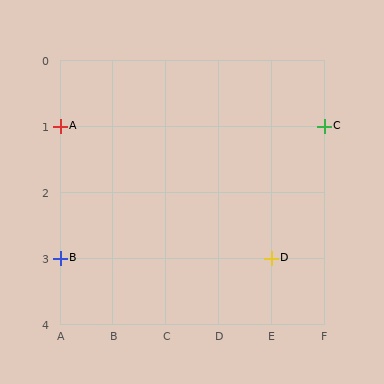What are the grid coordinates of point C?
Point C is at grid coordinates (F, 1).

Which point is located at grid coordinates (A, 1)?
Point A is at (A, 1).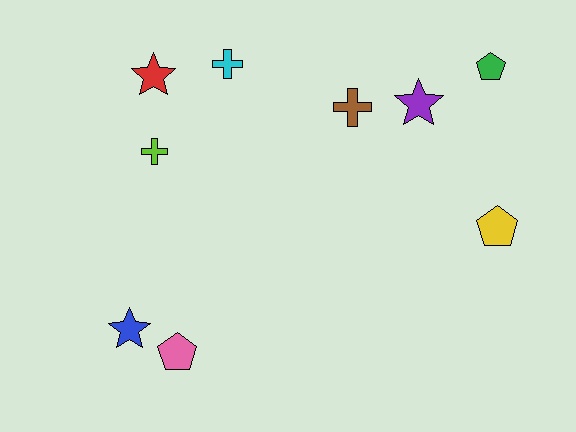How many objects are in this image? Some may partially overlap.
There are 9 objects.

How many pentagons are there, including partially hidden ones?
There are 3 pentagons.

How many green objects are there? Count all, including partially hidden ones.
There is 1 green object.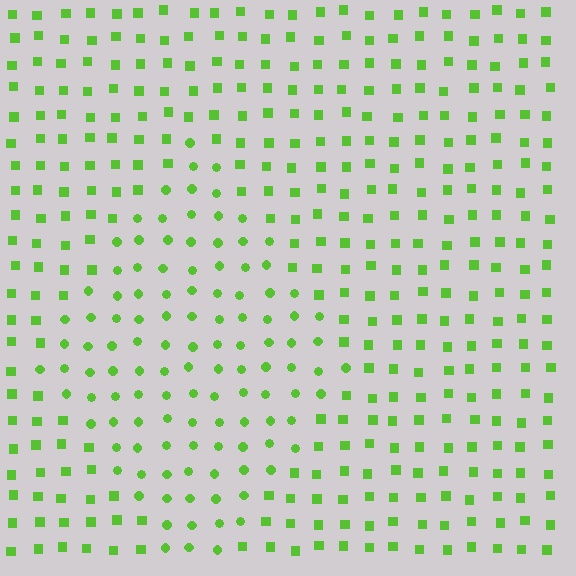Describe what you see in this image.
The image is filled with small lime elements arranged in a uniform grid. A diamond-shaped region contains circles, while the surrounding area contains squares. The boundary is defined purely by the change in element shape.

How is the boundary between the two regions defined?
The boundary is defined by a change in element shape: circles inside vs. squares outside. All elements share the same color and spacing.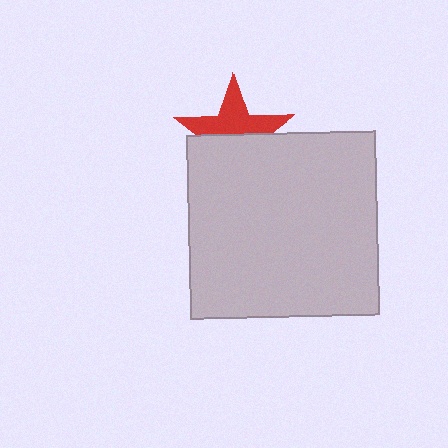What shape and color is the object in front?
The object in front is a light gray rectangle.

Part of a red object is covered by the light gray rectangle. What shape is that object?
It is a star.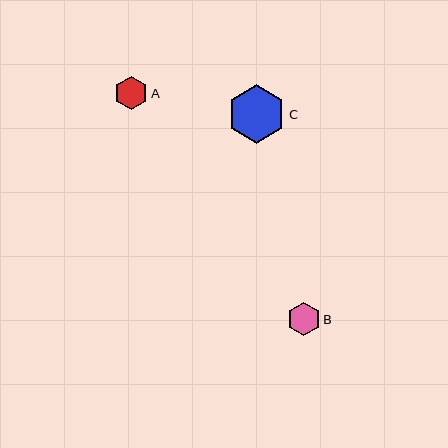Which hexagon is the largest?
Hexagon C is the largest with a size of approximately 58 pixels.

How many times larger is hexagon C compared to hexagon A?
Hexagon C is approximately 1.7 times the size of hexagon A.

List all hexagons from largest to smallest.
From largest to smallest: C, A, B.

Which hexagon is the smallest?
Hexagon B is the smallest with a size of approximately 33 pixels.